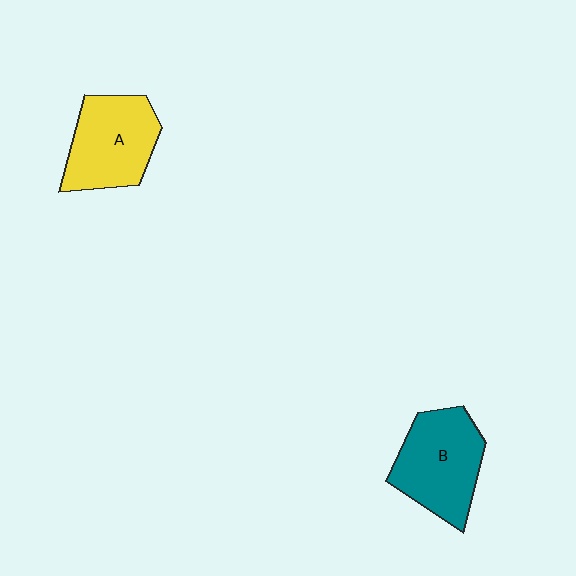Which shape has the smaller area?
Shape A (yellow).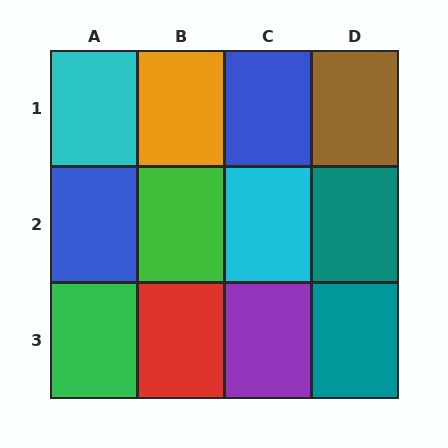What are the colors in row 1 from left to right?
Cyan, orange, blue, brown.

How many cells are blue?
2 cells are blue.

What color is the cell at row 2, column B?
Green.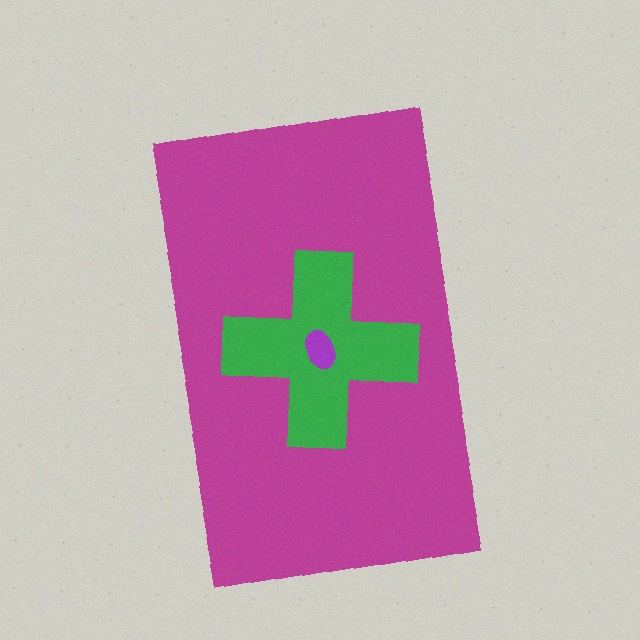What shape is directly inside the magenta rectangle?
The green cross.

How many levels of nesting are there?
3.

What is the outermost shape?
The magenta rectangle.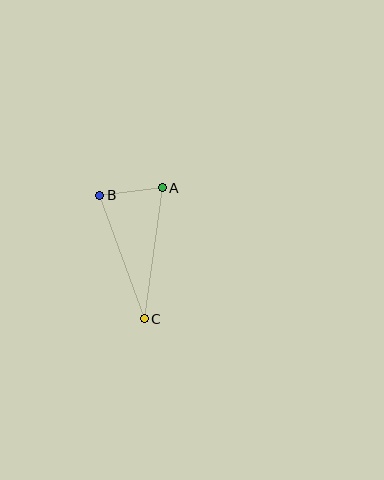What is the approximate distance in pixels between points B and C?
The distance between B and C is approximately 132 pixels.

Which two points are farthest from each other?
Points A and C are farthest from each other.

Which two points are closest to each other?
Points A and B are closest to each other.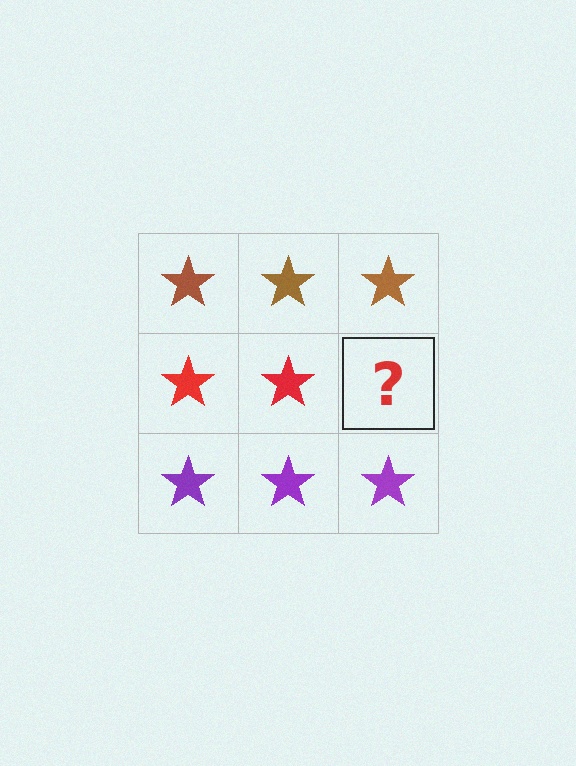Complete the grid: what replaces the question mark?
The question mark should be replaced with a red star.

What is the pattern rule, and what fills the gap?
The rule is that each row has a consistent color. The gap should be filled with a red star.